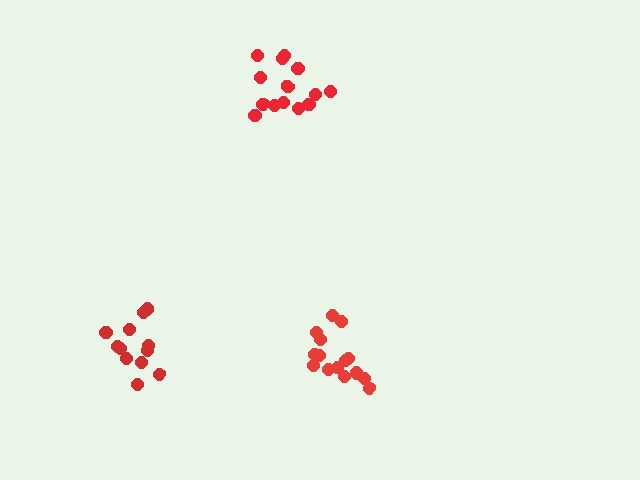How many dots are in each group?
Group 1: 14 dots, Group 2: 12 dots, Group 3: 15 dots (41 total).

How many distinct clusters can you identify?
There are 3 distinct clusters.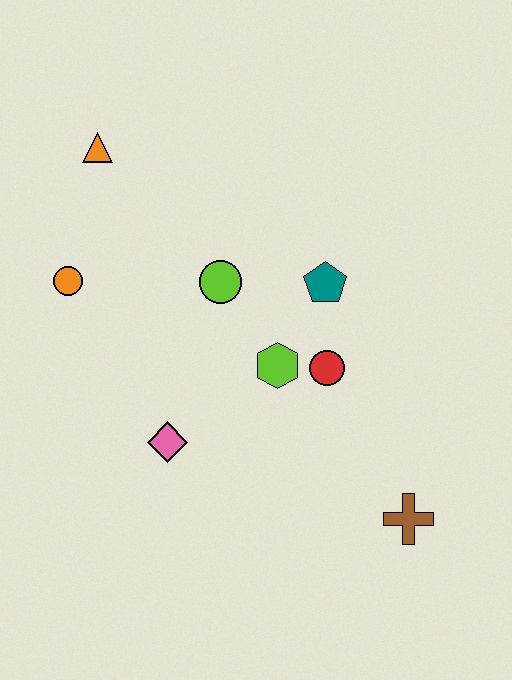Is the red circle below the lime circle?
Yes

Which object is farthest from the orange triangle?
The brown cross is farthest from the orange triangle.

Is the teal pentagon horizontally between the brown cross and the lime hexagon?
Yes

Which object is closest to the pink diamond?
The lime hexagon is closest to the pink diamond.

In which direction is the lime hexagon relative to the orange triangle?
The lime hexagon is below the orange triangle.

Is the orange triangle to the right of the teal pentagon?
No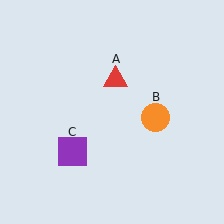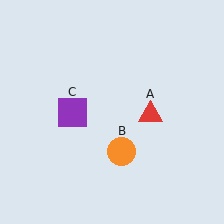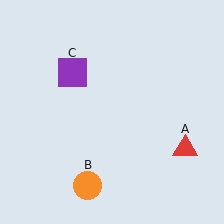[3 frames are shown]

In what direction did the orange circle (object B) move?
The orange circle (object B) moved down and to the left.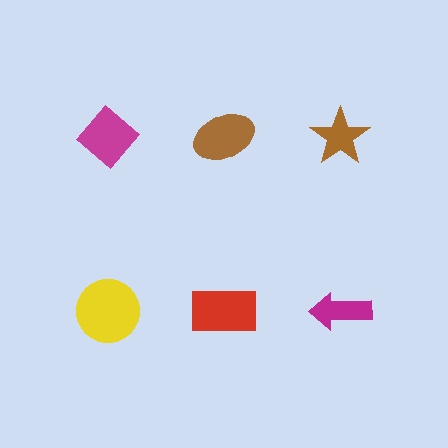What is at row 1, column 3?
A brown star.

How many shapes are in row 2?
3 shapes.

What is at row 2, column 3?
A magenta arrow.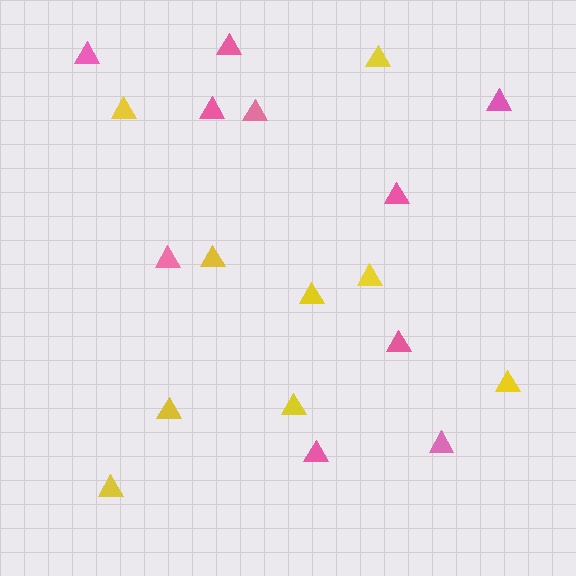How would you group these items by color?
There are 2 groups: one group of pink triangles (10) and one group of yellow triangles (9).